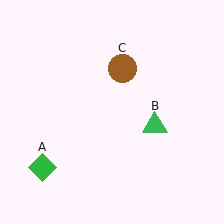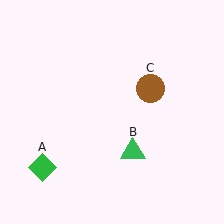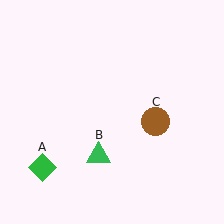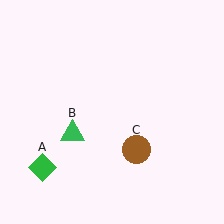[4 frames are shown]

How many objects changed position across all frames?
2 objects changed position: green triangle (object B), brown circle (object C).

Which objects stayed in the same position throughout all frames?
Green diamond (object A) remained stationary.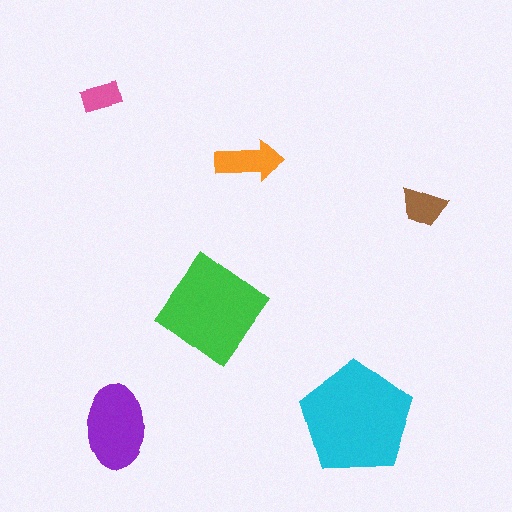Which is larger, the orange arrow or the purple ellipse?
The purple ellipse.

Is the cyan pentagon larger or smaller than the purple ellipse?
Larger.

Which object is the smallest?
The pink rectangle.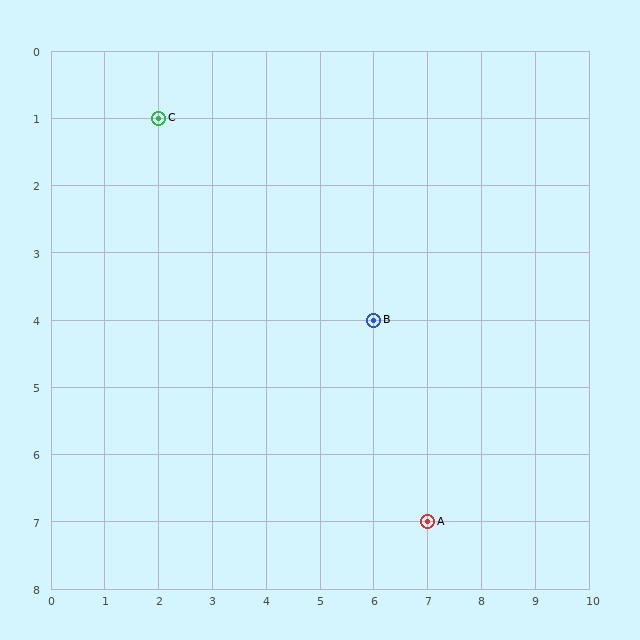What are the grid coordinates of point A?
Point A is at grid coordinates (7, 7).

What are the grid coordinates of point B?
Point B is at grid coordinates (6, 4).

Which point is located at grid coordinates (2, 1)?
Point C is at (2, 1).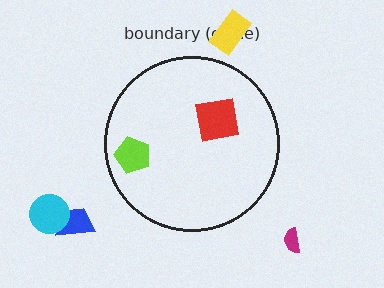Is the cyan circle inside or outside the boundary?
Outside.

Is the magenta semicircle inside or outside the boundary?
Outside.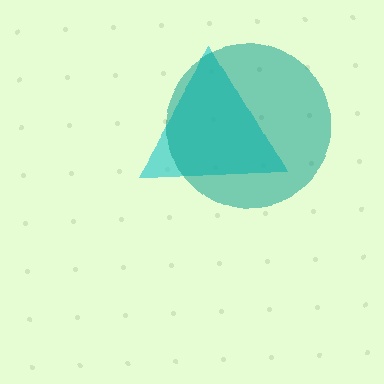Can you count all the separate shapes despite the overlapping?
Yes, there are 2 separate shapes.